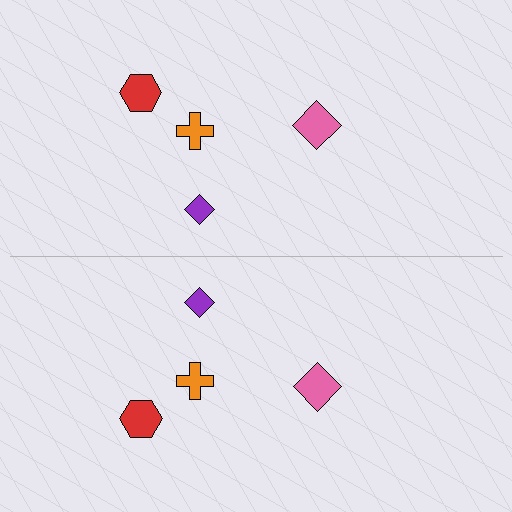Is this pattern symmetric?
Yes, this pattern has bilateral (reflection) symmetry.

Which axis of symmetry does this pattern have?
The pattern has a horizontal axis of symmetry running through the center of the image.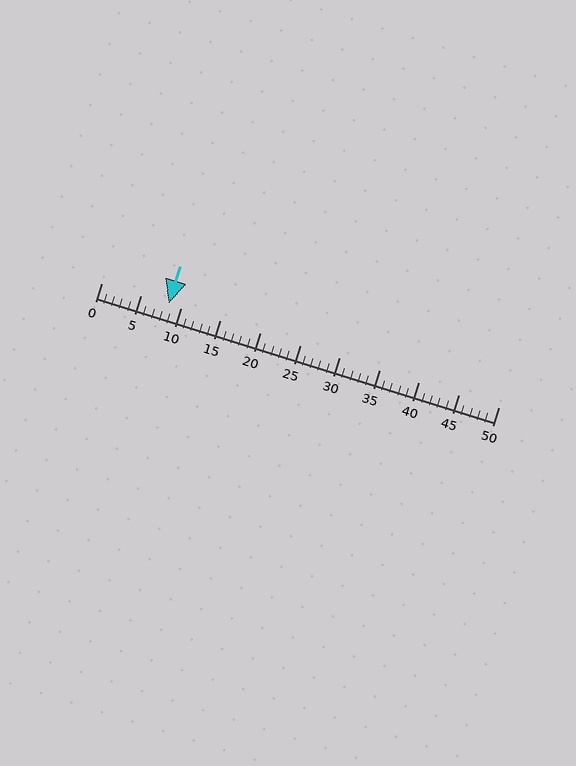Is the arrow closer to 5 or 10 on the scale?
The arrow is closer to 10.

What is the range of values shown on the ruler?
The ruler shows values from 0 to 50.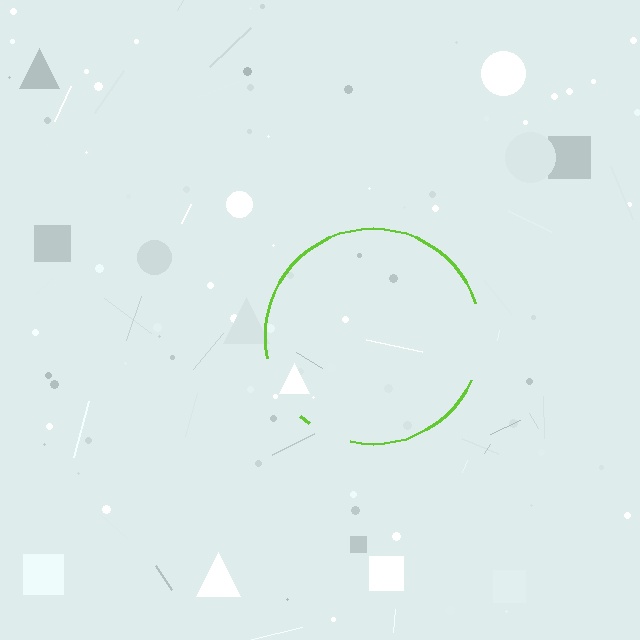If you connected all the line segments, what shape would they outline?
They would outline a circle.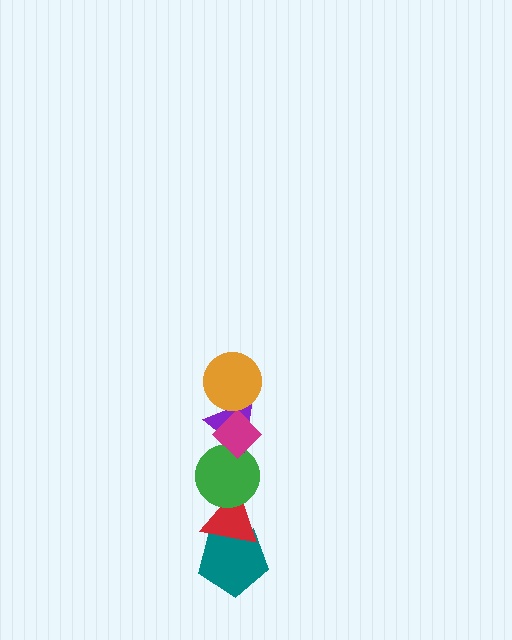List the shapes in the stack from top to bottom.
From top to bottom: the orange circle, the magenta diamond, the purple triangle, the green circle, the red triangle, the teal pentagon.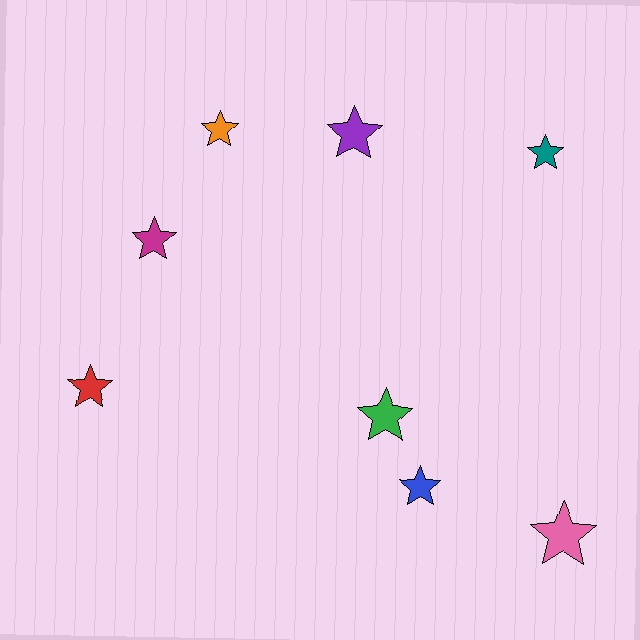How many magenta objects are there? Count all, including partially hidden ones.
There is 1 magenta object.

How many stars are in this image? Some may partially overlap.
There are 8 stars.